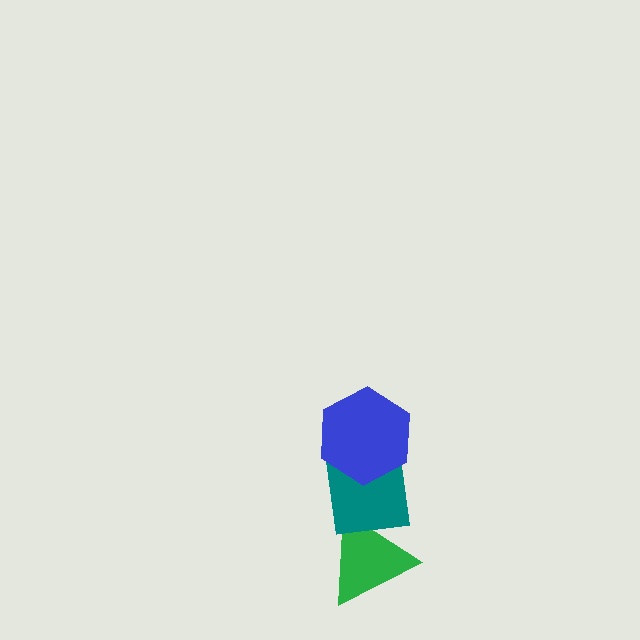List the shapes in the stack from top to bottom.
From top to bottom: the blue hexagon, the teal square, the green triangle.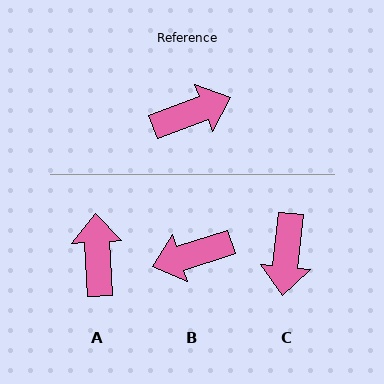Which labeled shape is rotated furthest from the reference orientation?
B, about 176 degrees away.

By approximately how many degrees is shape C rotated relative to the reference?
Approximately 117 degrees clockwise.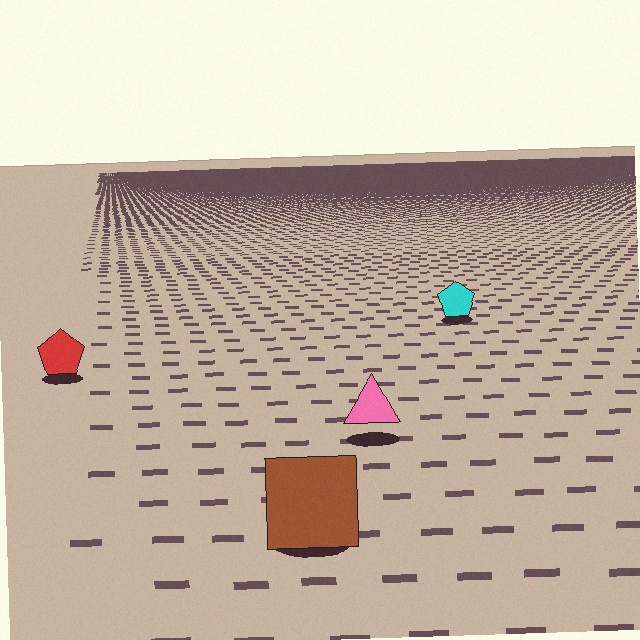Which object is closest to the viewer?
The brown square is closest. The texture marks near it are larger and more spread out.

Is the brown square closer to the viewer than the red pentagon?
Yes. The brown square is closer — you can tell from the texture gradient: the ground texture is coarser near it.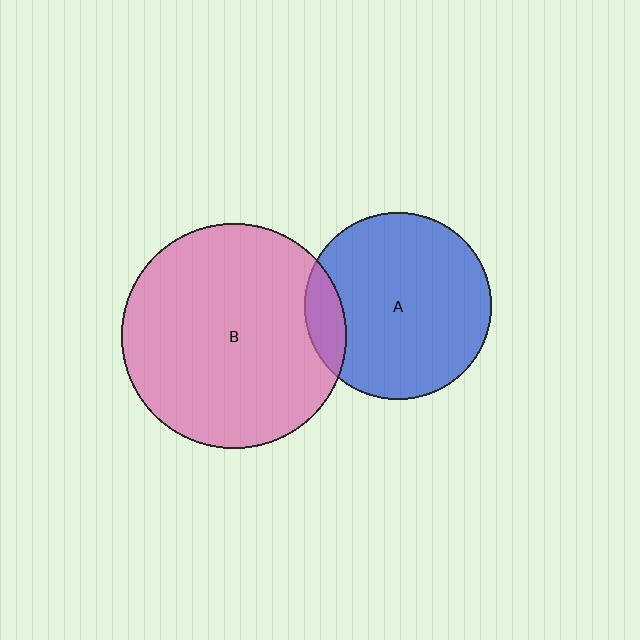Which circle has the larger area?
Circle B (pink).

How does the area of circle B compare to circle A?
Approximately 1.4 times.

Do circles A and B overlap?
Yes.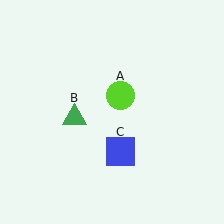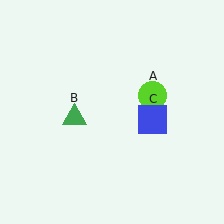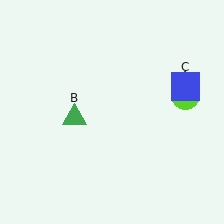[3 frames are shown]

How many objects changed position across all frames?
2 objects changed position: lime circle (object A), blue square (object C).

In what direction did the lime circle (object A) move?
The lime circle (object A) moved right.